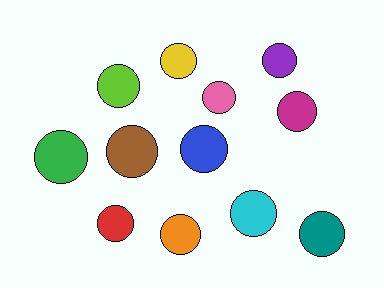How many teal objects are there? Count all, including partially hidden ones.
There is 1 teal object.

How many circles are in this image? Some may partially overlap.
There are 12 circles.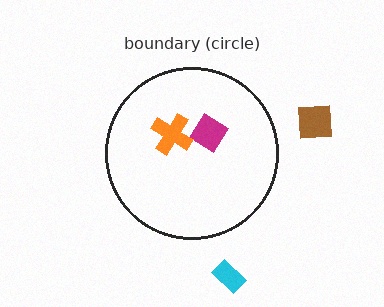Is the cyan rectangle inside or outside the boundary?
Outside.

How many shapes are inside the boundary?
2 inside, 2 outside.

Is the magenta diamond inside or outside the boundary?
Inside.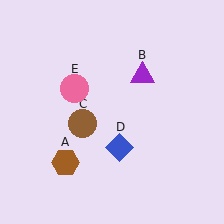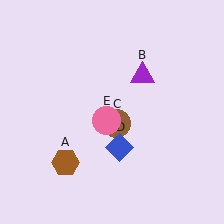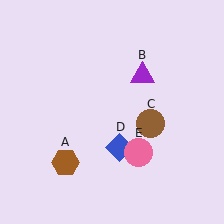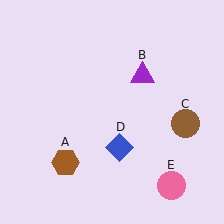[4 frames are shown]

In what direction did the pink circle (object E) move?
The pink circle (object E) moved down and to the right.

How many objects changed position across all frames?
2 objects changed position: brown circle (object C), pink circle (object E).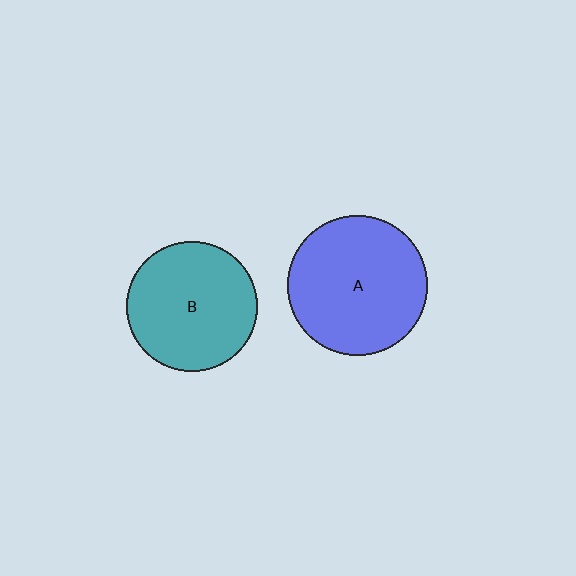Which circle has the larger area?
Circle A (blue).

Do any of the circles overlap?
No, none of the circles overlap.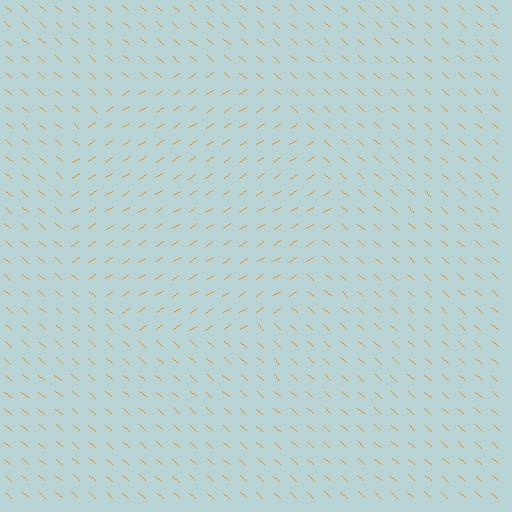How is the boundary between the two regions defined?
The boundary is defined purely by a change in line orientation (approximately 77 degrees difference). All lines are the same color and thickness.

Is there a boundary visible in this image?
Yes, there is a texture boundary formed by a change in line orientation.